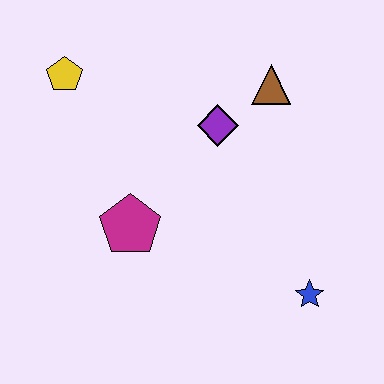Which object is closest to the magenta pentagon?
The purple diamond is closest to the magenta pentagon.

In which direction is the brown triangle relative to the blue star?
The brown triangle is above the blue star.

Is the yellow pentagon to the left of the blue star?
Yes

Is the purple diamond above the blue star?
Yes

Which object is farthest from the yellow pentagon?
The blue star is farthest from the yellow pentagon.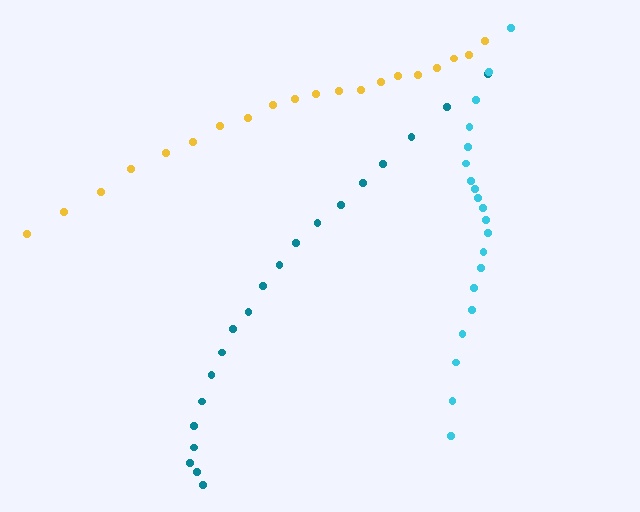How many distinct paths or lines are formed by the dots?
There are 3 distinct paths.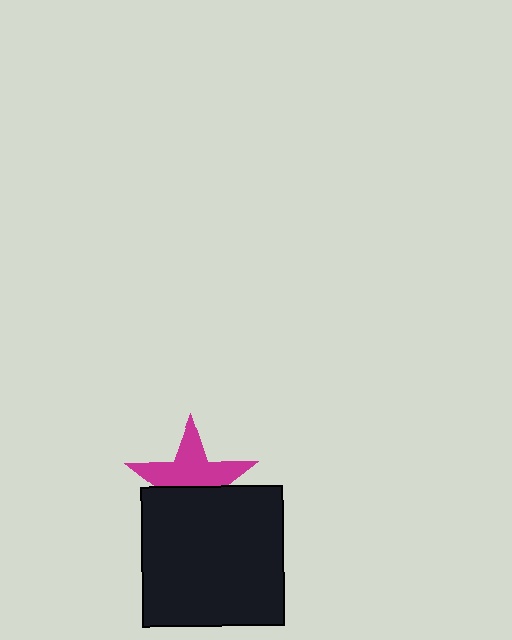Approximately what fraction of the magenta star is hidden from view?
Roughly 44% of the magenta star is hidden behind the black rectangle.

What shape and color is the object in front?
The object in front is a black rectangle.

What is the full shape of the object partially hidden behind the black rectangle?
The partially hidden object is a magenta star.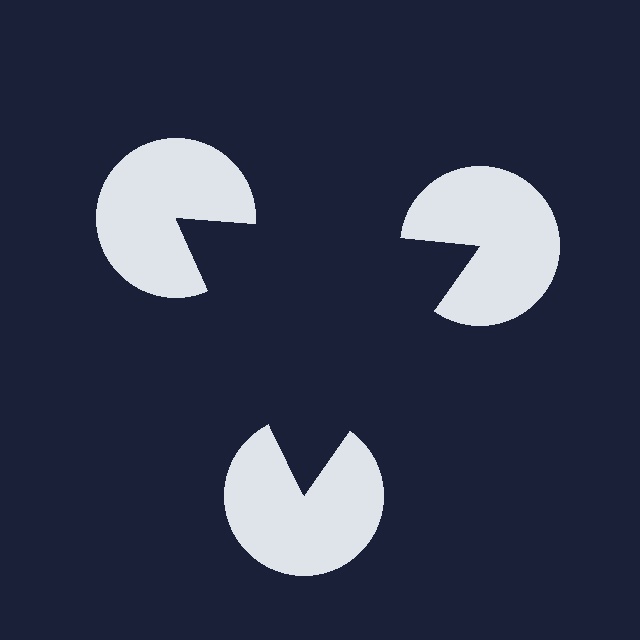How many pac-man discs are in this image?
There are 3 — one at each vertex of the illusory triangle.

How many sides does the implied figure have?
3 sides.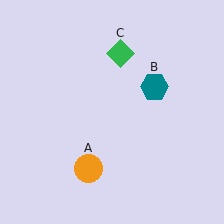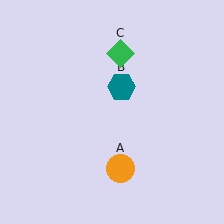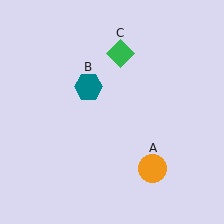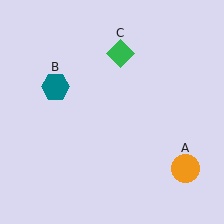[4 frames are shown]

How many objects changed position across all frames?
2 objects changed position: orange circle (object A), teal hexagon (object B).